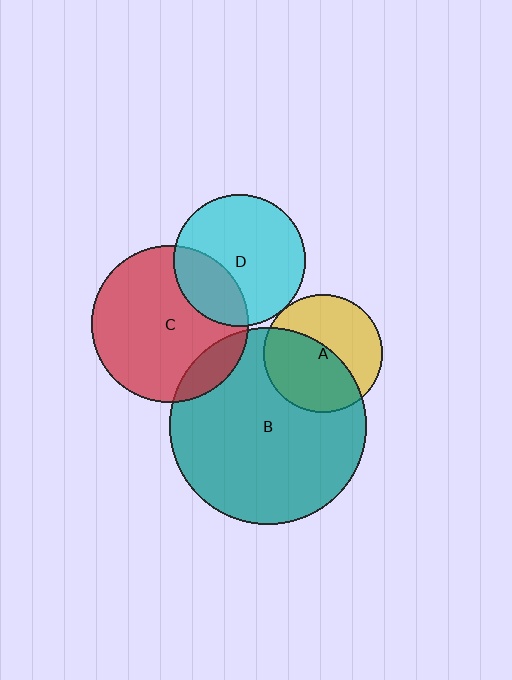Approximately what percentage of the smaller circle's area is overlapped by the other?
Approximately 5%.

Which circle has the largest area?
Circle B (teal).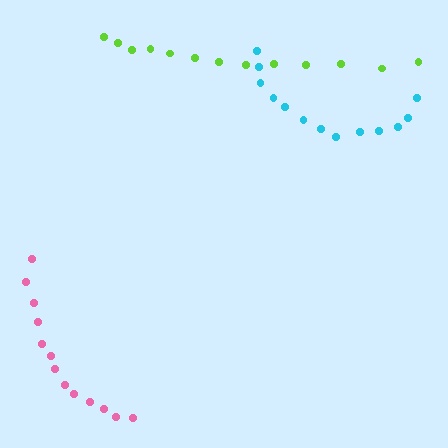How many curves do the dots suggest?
There are 3 distinct paths.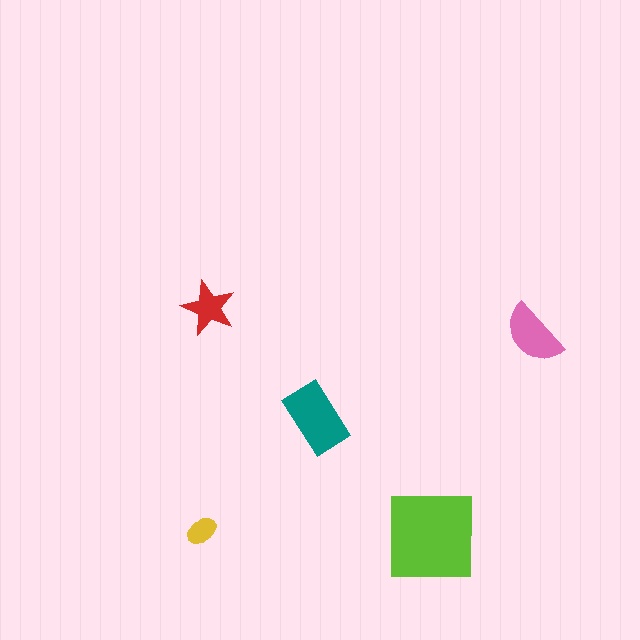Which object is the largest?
The lime square.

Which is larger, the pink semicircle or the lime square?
The lime square.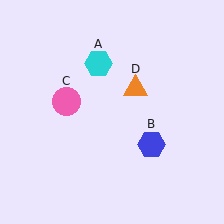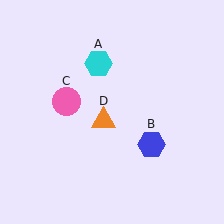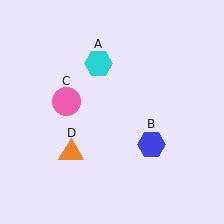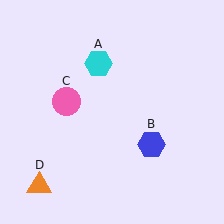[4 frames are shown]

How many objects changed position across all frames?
1 object changed position: orange triangle (object D).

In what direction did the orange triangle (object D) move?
The orange triangle (object D) moved down and to the left.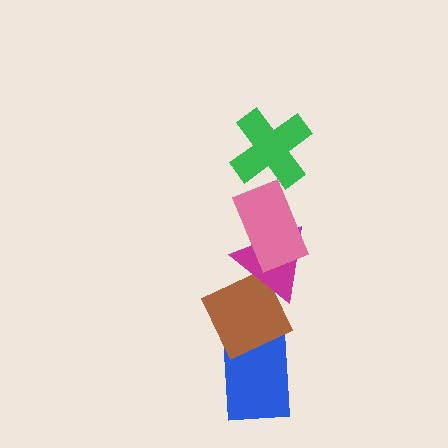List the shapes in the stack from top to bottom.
From top to bottom: the green cross, the pink rectangle, the magenta triangle, the brown diamond, the blue rectangle.